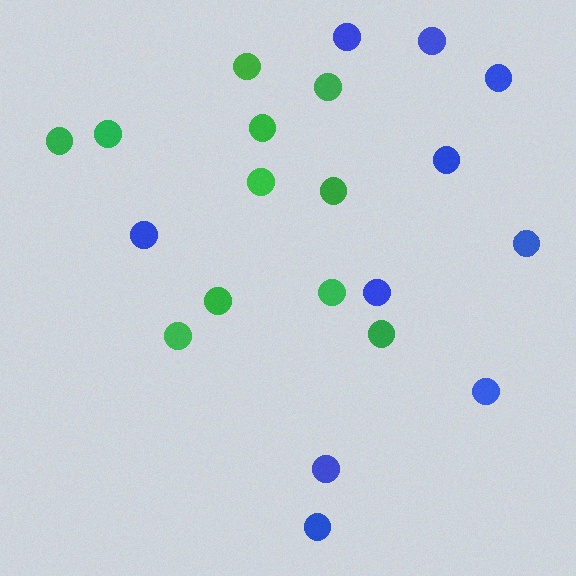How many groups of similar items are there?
There are 2 groups: one group of blue circles (10) and one group of green circles (11).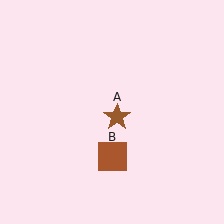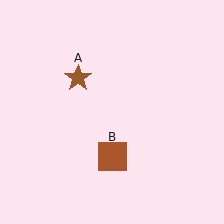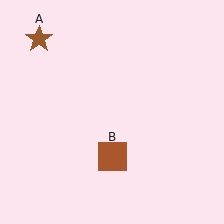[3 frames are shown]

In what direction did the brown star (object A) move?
The brown star (object A) moved up and to the left.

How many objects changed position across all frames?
1 object changed position: brown star (object A).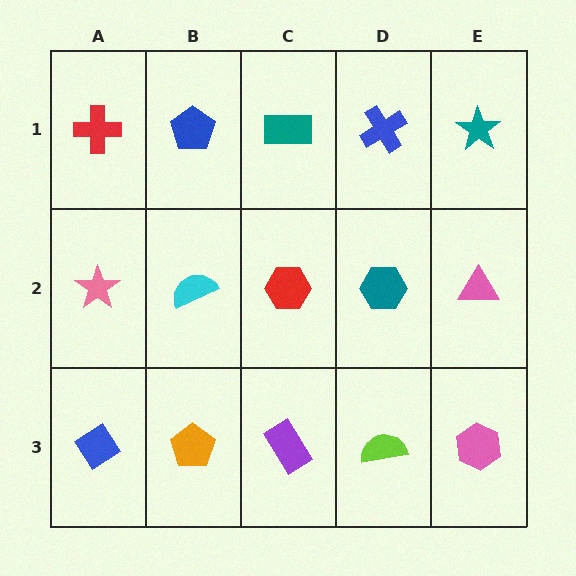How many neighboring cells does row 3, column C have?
3.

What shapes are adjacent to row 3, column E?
A pink triangle (row 2, column E), a lime semicircle (row 3, column D).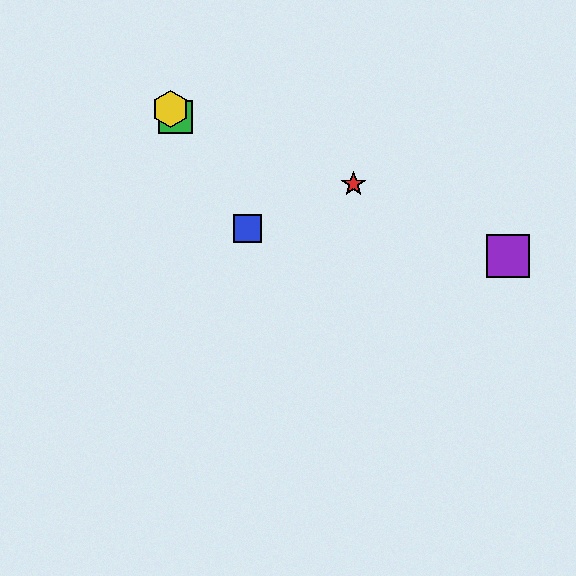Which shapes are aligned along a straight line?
The blue square, the green square, the yellow hexagon are aligned along a straight line.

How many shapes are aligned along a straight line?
3 shapes (the blue square, the green square, the yellow hexagon) are aligned along a straight line.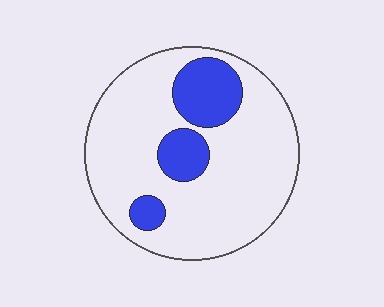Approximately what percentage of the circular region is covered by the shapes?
Approximately 20%.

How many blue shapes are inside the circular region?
3.